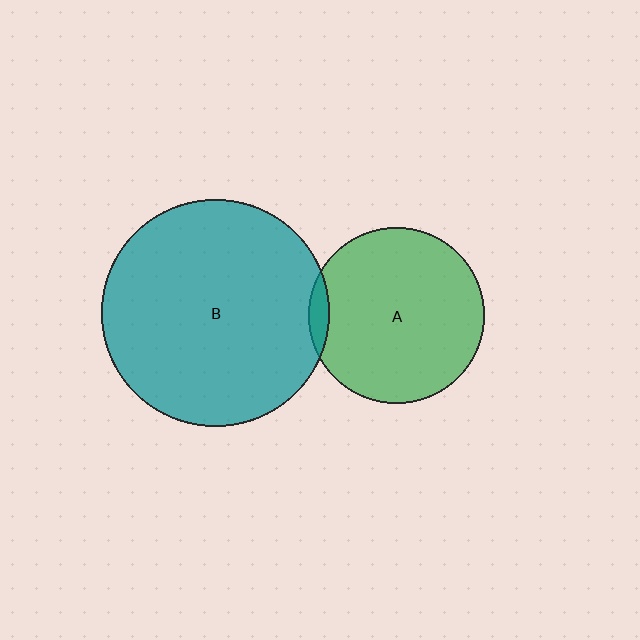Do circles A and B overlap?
Yes.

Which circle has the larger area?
Circle B (teal).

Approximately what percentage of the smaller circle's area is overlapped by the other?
Approximately 5%.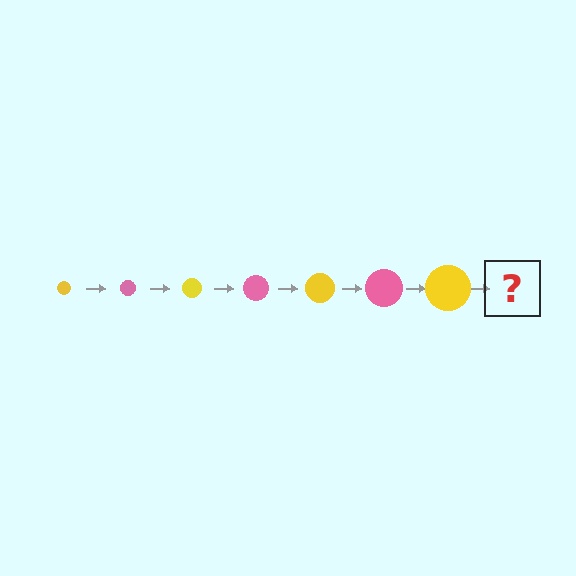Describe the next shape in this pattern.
It should be a pink circle, larger than the previous one.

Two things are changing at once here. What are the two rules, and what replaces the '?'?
The two rules are that the circle grows larger each step and the color cycles through yellow and pink. The '?' should be a pink circle, larger than the previous one.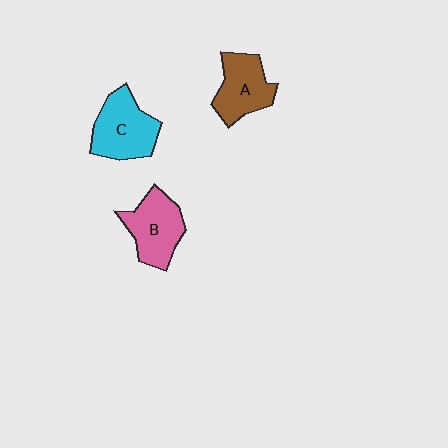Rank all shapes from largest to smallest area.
From largest to smallest: C (cyan), B (pink), A (brown).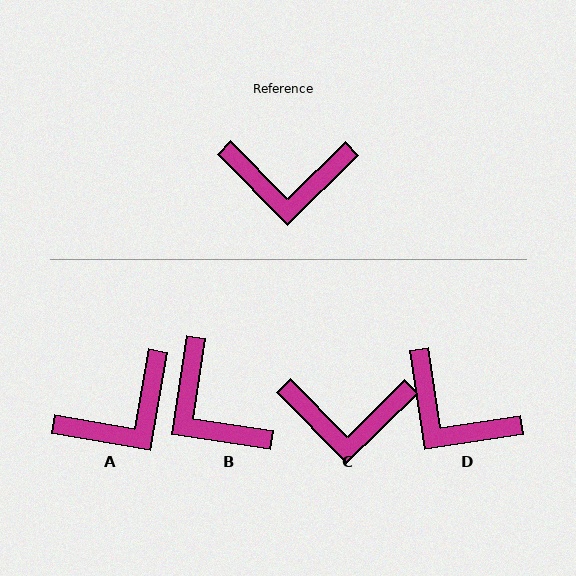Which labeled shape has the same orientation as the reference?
C.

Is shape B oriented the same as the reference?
No, it is off by about 53 degrees.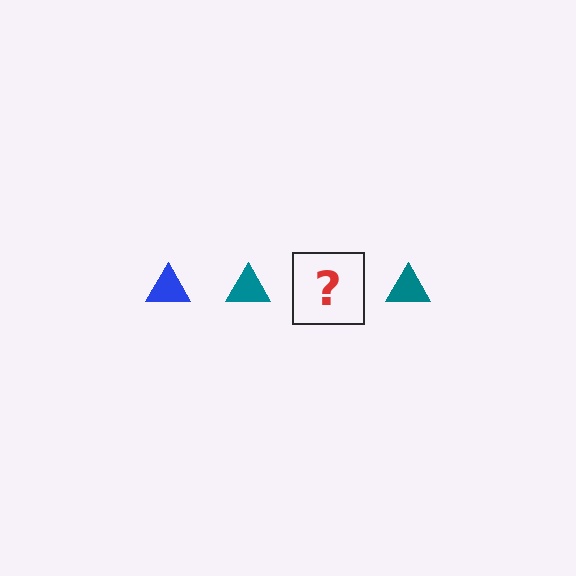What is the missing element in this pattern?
The missing element is a blue triangle.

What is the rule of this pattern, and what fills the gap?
The rule is that the pattern cycles through blue, teal triangles. The gap should be filled with a blue triangle.